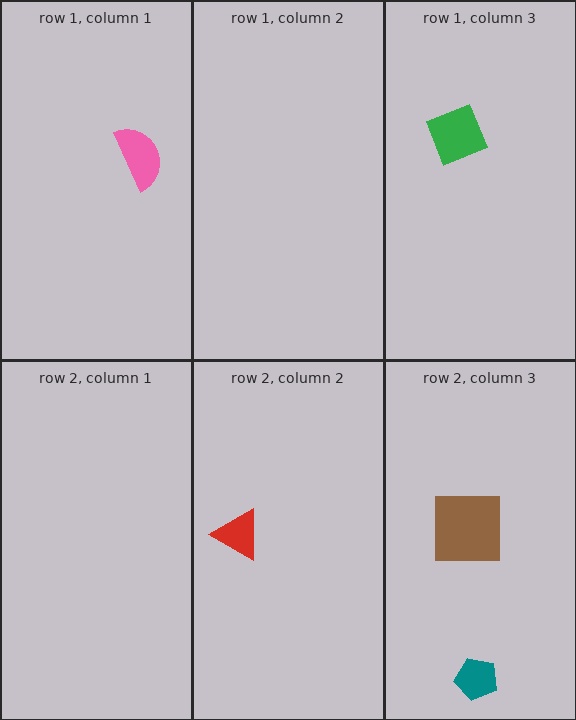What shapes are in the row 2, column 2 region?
The red triangle.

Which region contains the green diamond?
The row 1, column 3 region.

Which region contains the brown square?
The row 2, column 3 region.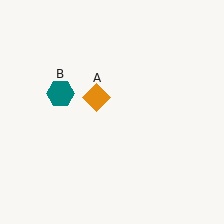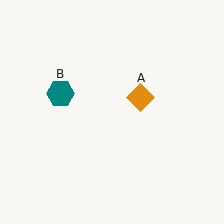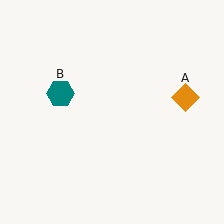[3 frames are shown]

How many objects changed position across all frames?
1 object changed position: orange diamond (object A).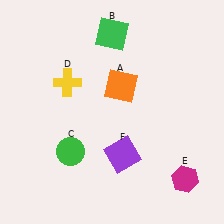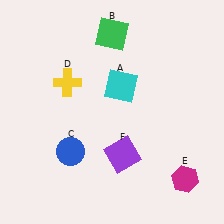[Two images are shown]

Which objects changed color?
A changed from orange to cyan. C changed from green to blue.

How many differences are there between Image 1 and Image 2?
There are 2 differences between the two images.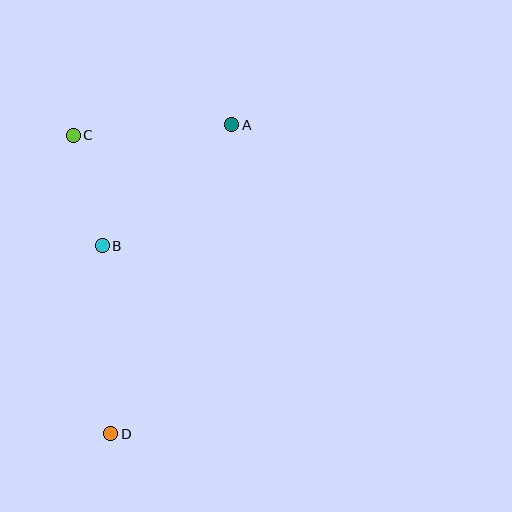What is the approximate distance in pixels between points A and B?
The distance between A and B is approximately 177 pixels.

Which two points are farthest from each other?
Points A and D are farthest from each other.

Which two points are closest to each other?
Points B and C are closest to each other.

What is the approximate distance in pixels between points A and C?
The distance between A and C is approximately 158 pixels.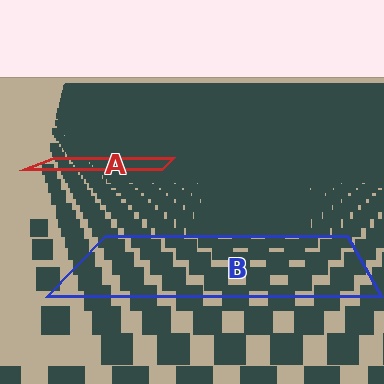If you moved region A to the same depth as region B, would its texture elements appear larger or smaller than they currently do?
They would appear larger. At a closer depth, the same texture elements are projected at a bigger on-screen size.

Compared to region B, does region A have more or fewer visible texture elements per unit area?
Region A has more texture elements per unit area — they are packed more densely because it is farther away.